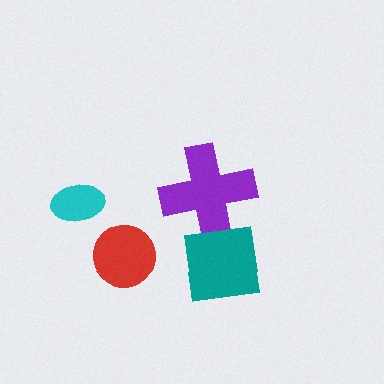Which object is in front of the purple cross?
The teal square is in front of the purple cross.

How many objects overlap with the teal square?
1 object overlaps with the teal square.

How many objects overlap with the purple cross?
1 object overlaps with the purple cross.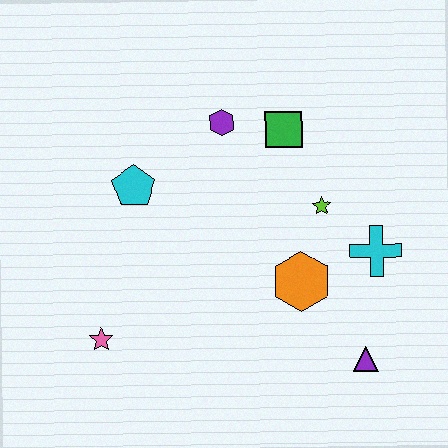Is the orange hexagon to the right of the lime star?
No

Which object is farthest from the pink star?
The cyan cross is farthest from the pink star.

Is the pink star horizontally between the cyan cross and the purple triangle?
No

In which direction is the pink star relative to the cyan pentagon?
The pink star is below the cyan pentagon.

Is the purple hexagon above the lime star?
Yes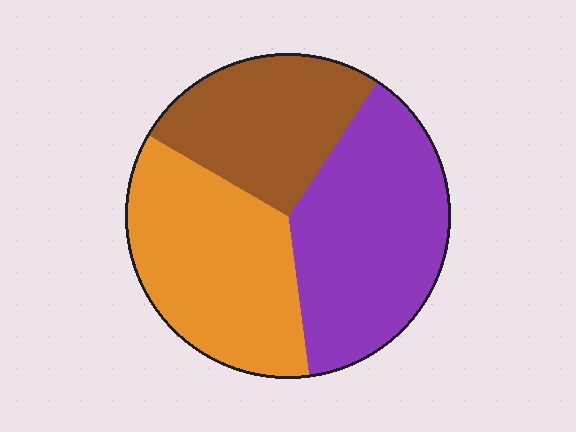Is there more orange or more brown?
Orange.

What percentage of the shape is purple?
Purple covers 38% of the shape.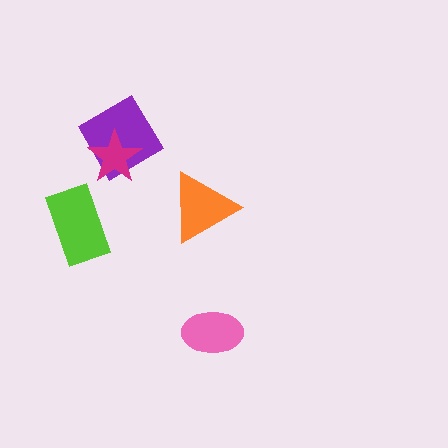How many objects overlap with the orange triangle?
0 objects overlap with the orange triangle.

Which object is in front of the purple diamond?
The magenta star is in front of the purple diamond.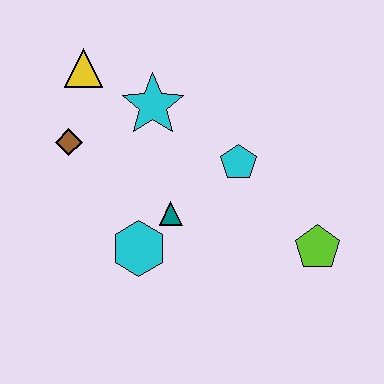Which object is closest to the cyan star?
The yellow triangle is closest to the cyan star.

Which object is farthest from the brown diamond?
The lime pentagon is farthest from the brown diamond.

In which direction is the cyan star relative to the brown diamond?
The cyan star is to the right of the brown diamond.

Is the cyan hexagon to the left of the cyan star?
Yes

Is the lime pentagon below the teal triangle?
Yes